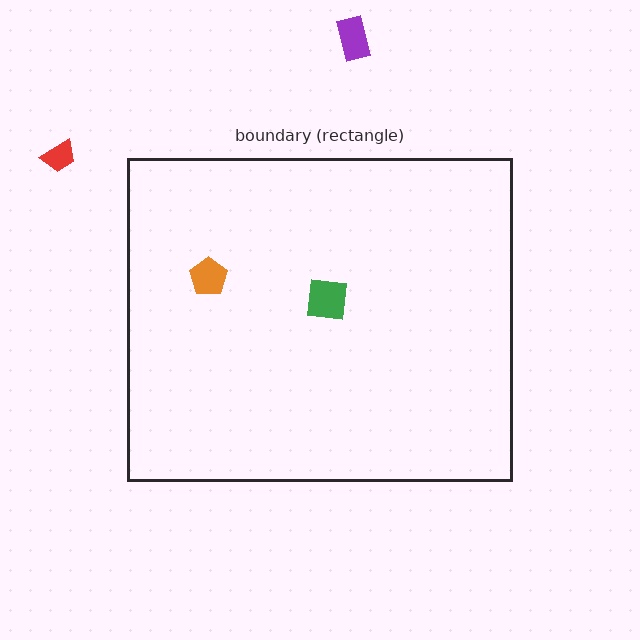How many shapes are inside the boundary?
2 inside, 2 outside.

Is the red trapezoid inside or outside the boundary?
Outside.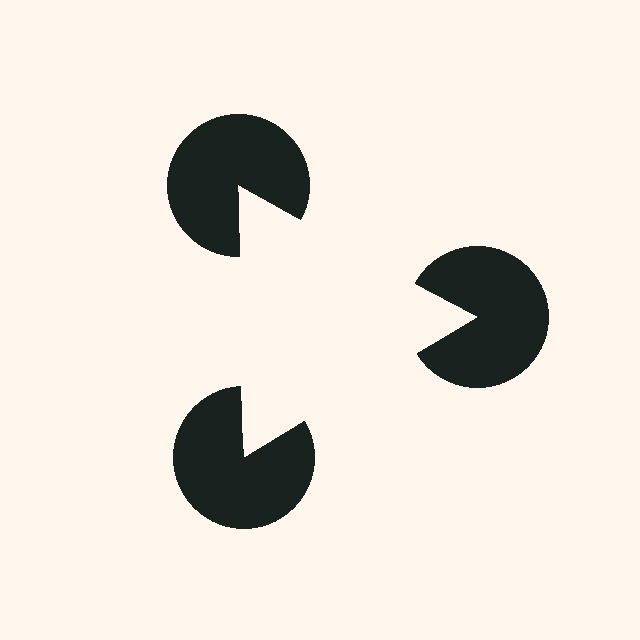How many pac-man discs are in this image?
There are 3 — one at each vertex of the illusory triangle.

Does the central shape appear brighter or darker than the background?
It typically appears slightly brighter than the background, even though no actual brightness change is drawn.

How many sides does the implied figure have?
3 sides.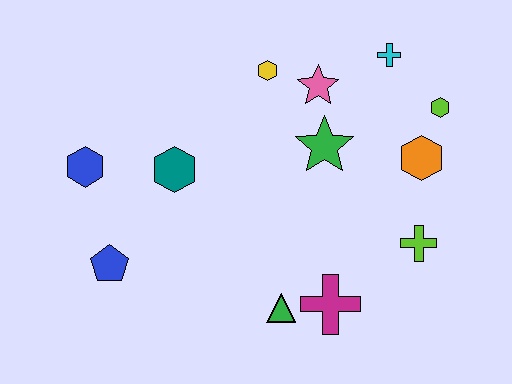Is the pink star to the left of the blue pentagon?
No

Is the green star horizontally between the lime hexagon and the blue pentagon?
Yes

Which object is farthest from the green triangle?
The cyan cross is farthest from the green triangle.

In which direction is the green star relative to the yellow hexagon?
The green star is below the yellow hexagon.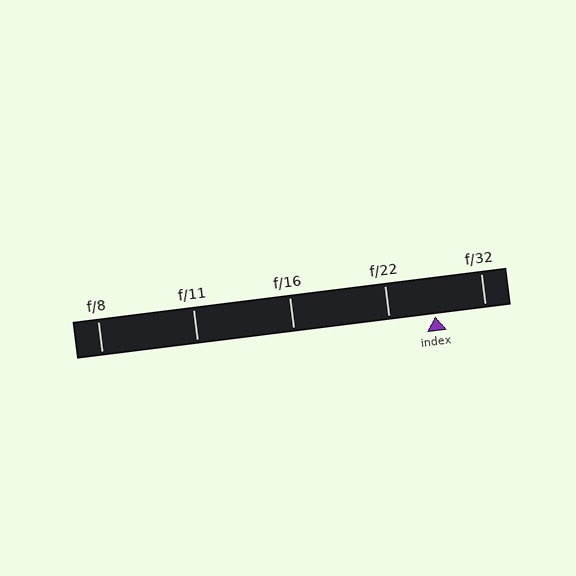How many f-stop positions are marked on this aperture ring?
There are 5 f-stop positions marked.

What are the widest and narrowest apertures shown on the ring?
The widest aperture shown is f/8 and the narrowest is f/32.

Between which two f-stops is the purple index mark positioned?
The index mark is between f/22 and f/32.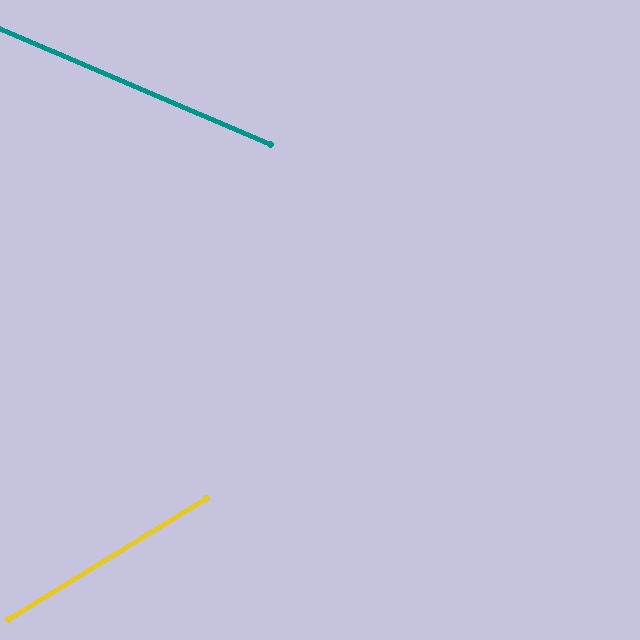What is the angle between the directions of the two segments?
Approximately 55 degrees.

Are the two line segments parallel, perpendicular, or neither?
Neither parallel nor perpendicular — they differ by about 55°.